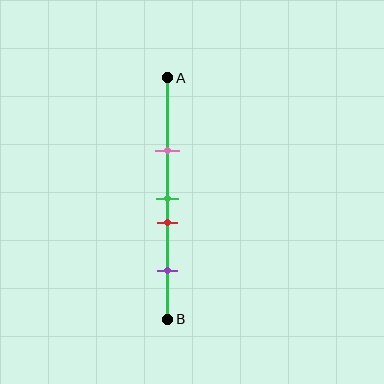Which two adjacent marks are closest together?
The green and red marks are the closest adjacent pair.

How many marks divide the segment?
There are 4 marks dividing the segment.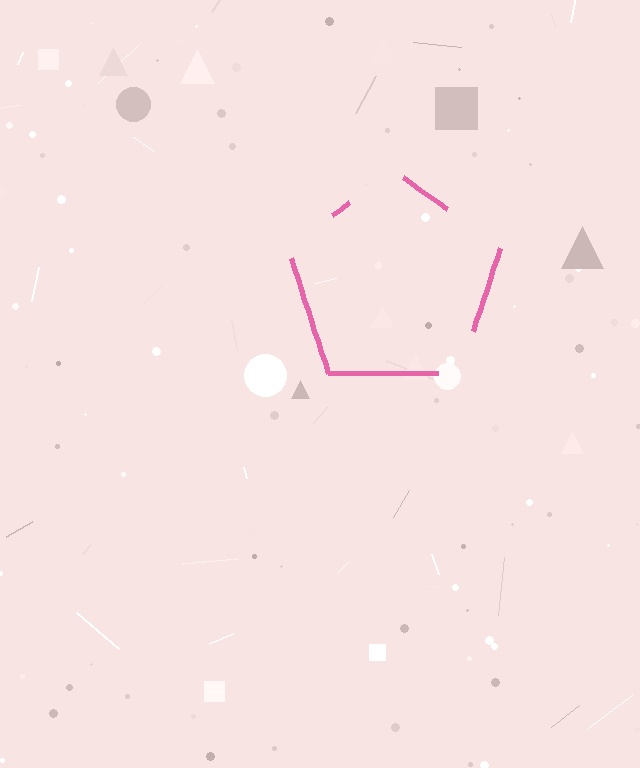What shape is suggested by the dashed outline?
The dashed outline suggests a pentagon.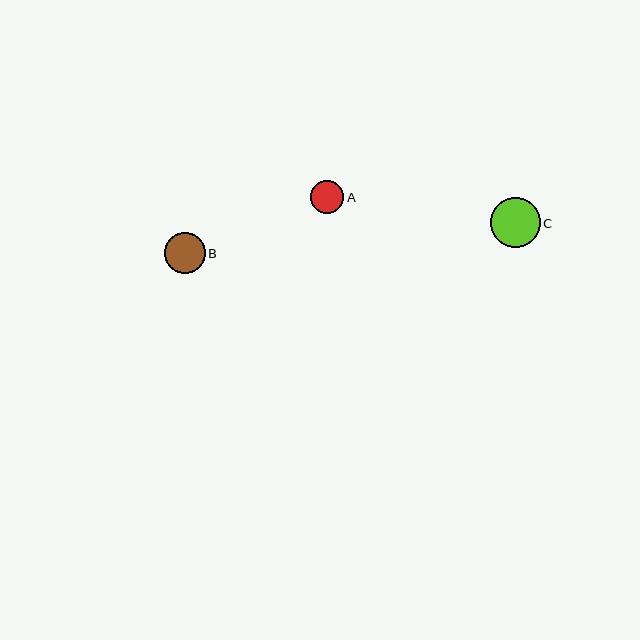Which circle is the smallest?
Circle A is the smallest with a size of approximately 33 pixels.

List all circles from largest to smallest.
From largest to smallest: C, B, A.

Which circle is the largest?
Circle C is the largest with a size of approximately 50 pixels.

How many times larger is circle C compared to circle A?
Circle C is approximately 1.5 times the size of circle A.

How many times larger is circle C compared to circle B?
Circle C is approximately 1.2 times the size of circle B.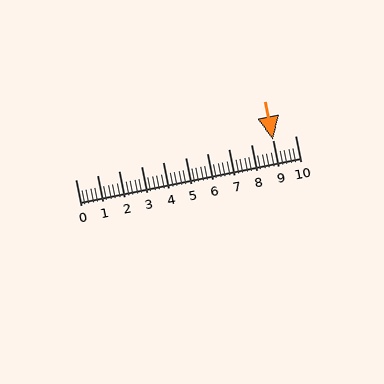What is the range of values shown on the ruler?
The ruler shows values from 0 to 10.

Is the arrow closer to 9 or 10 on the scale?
The arrow is closer to 9.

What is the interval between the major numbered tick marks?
The major tick marks are spaced 1 units apart.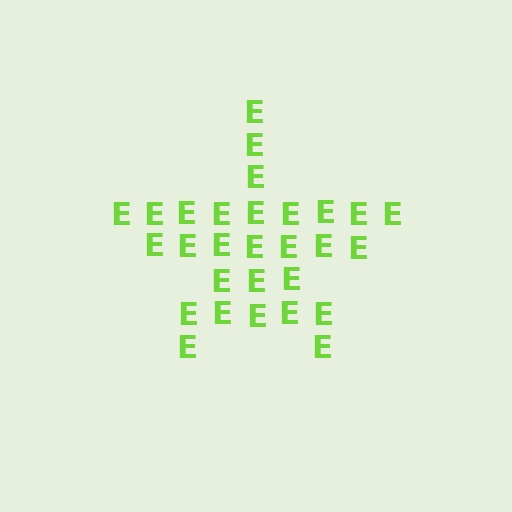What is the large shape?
The large shape is a star.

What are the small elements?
The small elements are letter E's.